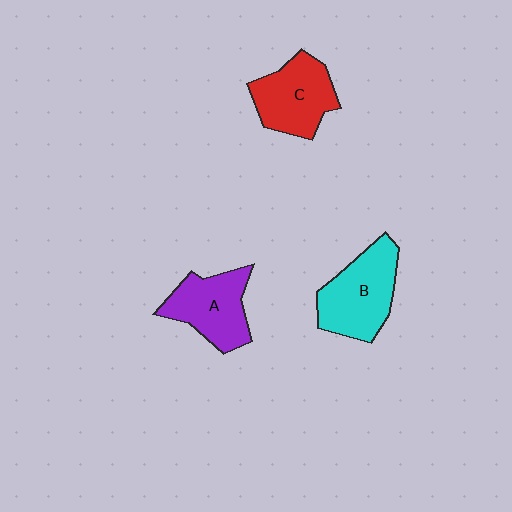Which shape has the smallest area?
Shape A (purple).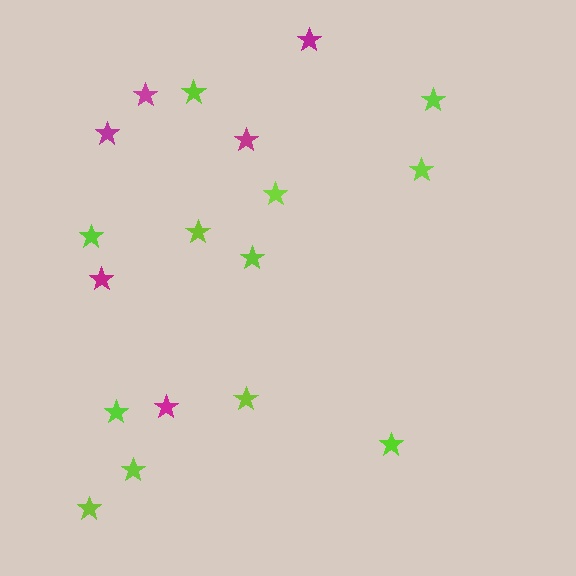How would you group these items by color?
There are 2 groups: one group of magenta stars (6) and one group of lime stars (12).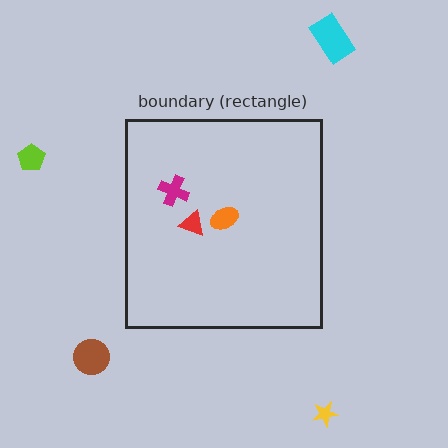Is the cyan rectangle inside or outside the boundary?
Outside.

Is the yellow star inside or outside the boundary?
Outside.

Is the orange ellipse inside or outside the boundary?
Inside.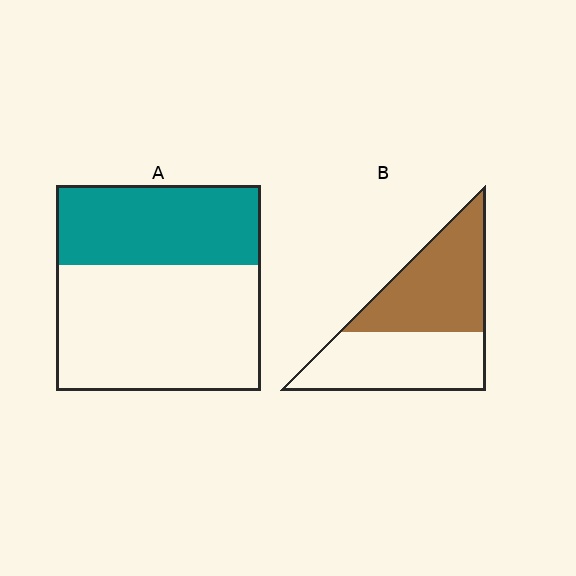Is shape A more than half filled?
No.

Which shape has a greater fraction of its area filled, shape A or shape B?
Shape B.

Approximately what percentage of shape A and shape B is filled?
A is approximately 40% and B is approximately 50%.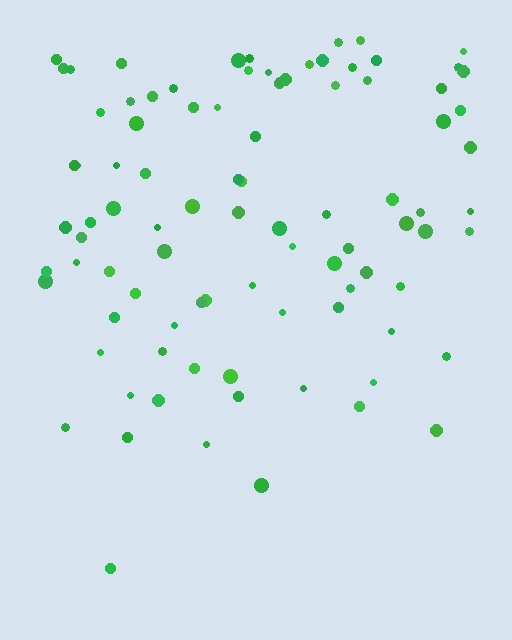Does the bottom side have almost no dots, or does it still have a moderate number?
Still a moderate number, just noticeably fewer than the top.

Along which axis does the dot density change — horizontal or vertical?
Vertical.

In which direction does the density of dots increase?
From bottom to top, with the top side densest.